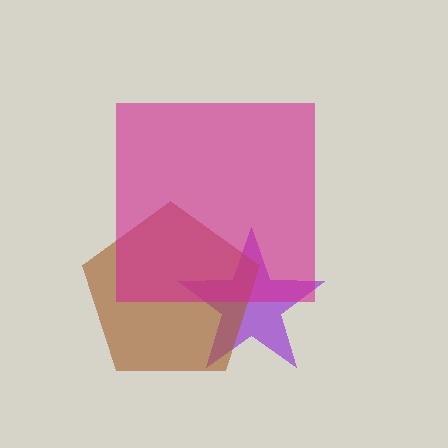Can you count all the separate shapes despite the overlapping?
Yes, there are 3 separate shapes.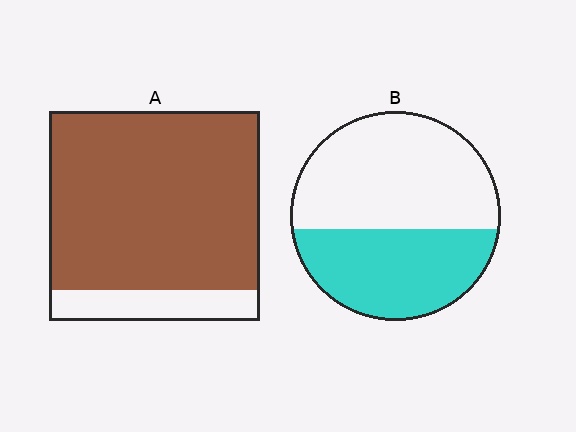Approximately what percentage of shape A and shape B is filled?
A is approximately 85% and B is approximately 40%.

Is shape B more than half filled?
No.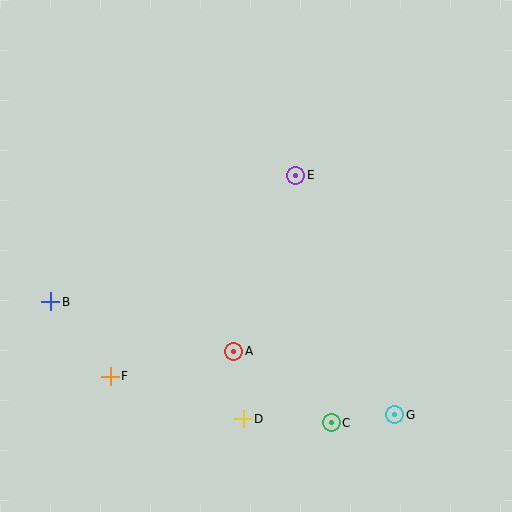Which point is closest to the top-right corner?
Point E is closest to the top-right corner.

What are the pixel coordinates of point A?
Point A is at (234, 351).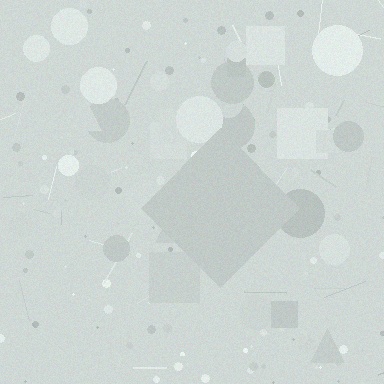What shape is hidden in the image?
A diamond is hidden in the image.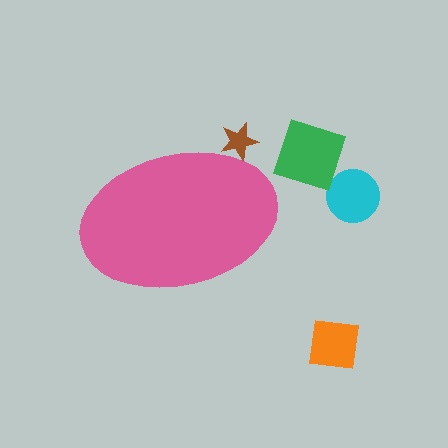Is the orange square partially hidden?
No, the orange square is fully visible.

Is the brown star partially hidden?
Yes, the brown star is partially hidden behind the pink ellipse.